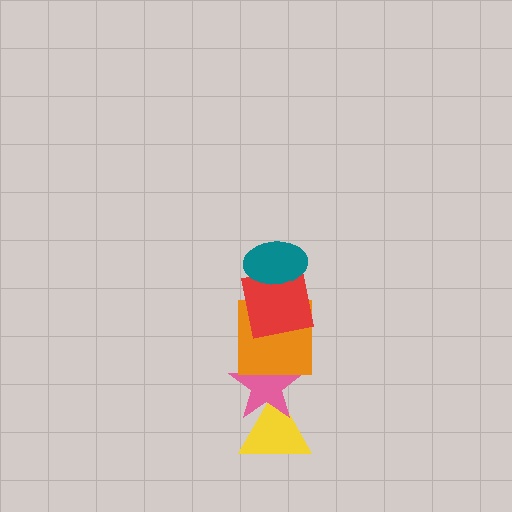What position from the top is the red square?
The red square is 2nd from the top.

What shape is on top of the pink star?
The orange square is on top of the pink star.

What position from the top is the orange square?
The orange square is 3rd from the top.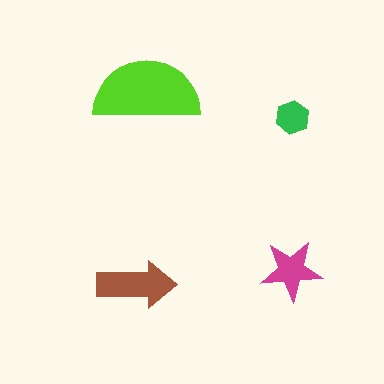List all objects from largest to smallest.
The lime semicircle, the brown arrow, the magenta star, the green hexagon.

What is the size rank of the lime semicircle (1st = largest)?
1st.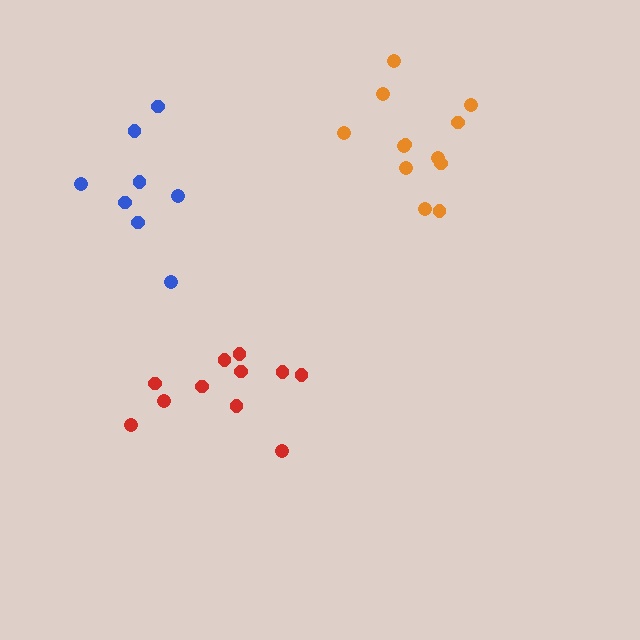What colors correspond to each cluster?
The clusters are colored: red, blue, orange.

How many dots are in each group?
Group 1: 11 dots, Group 2: 8 dots, Group 3: 12 dots (31 total).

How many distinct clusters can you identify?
There are 3 distinct clusters.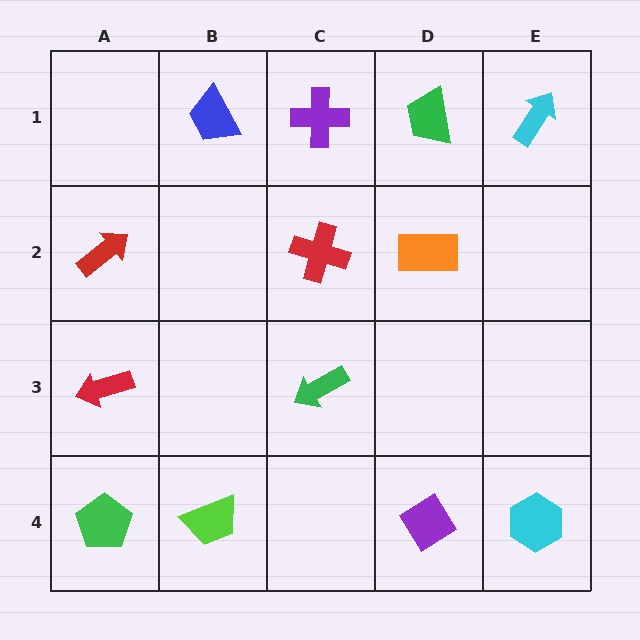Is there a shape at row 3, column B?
No, that cell is empty.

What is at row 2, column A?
A red arrow.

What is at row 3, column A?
A red arrow.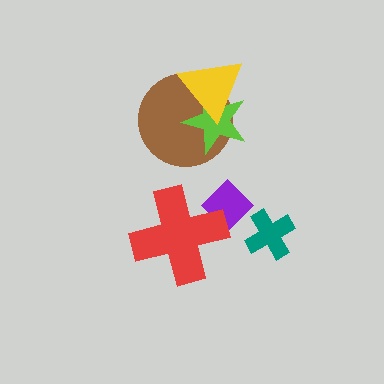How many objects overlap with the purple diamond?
1 object overlaps with the purple diamond.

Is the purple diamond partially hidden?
Yes, it is partially covered by another shape.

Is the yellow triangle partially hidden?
No, no other shape covers it.